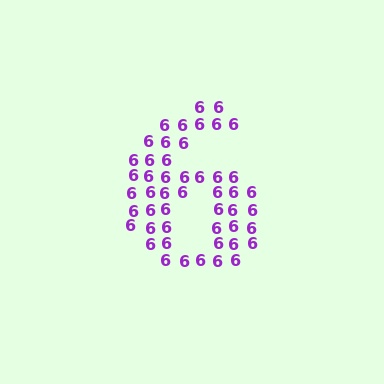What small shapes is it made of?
It is made of small digit 6's.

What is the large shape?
The large shape is the digit 6.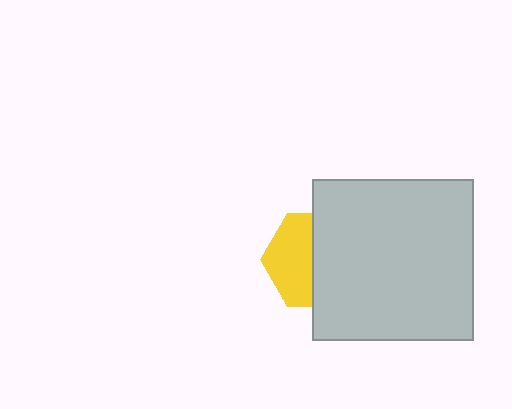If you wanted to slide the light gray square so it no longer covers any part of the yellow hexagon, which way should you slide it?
Slide it right — that is the most direct way to separate the two shapes.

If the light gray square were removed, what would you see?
You would see the complete yellow hexagon.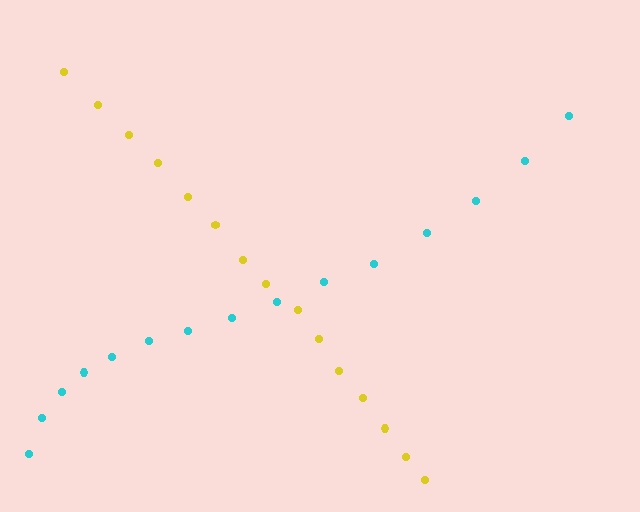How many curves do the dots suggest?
There are 2 distinct paths.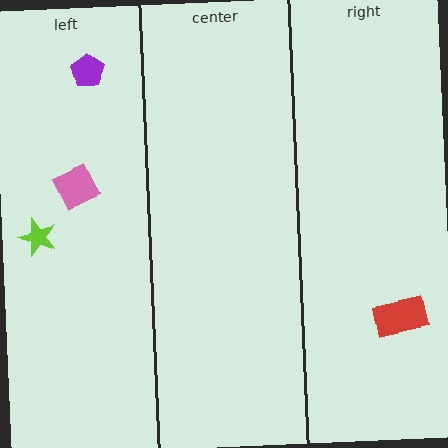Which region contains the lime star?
The left region.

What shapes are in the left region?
The purple pentagon, the lime star, the pink diamond.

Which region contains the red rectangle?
The right region.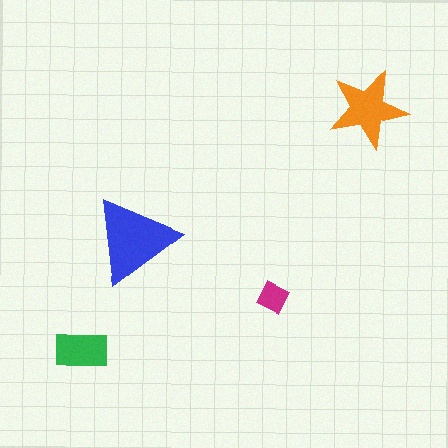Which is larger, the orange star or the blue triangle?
The blue triangle.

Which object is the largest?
The blue triangle.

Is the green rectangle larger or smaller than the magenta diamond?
Larger.